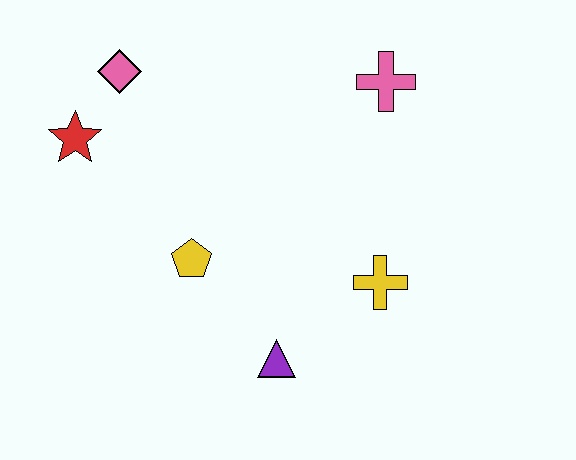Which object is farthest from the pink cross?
The red star is farthest from the pink cross.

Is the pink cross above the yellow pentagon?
Yes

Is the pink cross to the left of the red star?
No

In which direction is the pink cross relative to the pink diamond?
The pink cross is to the right of the pink diamond.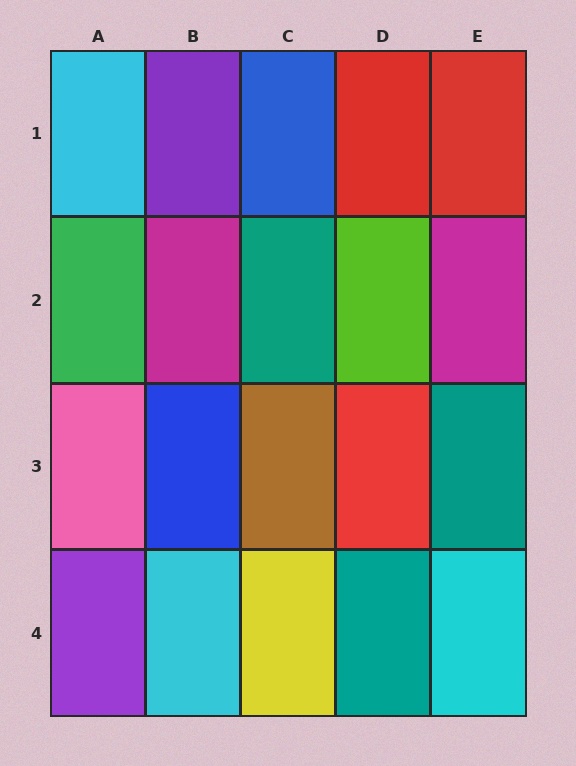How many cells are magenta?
2 cells are magenta.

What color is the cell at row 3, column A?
Pink.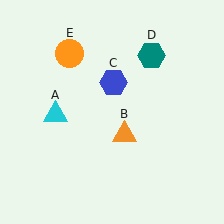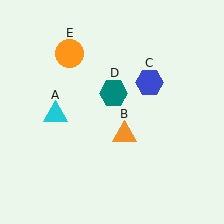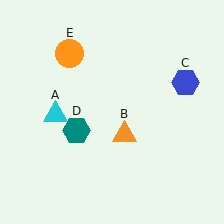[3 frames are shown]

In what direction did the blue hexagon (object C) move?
The blue hexagon (object C) moved right.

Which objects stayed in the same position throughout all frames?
Cyan triangle (object A) and orange triangle (object B) and orange circle (object E) remained stationary.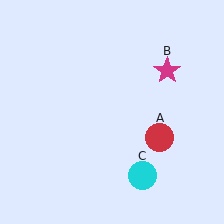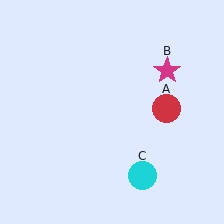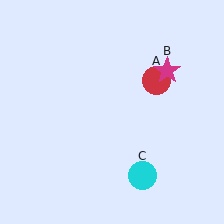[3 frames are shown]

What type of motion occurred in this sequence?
The red circle (object A) rotated counterclockwise around the center of the scene.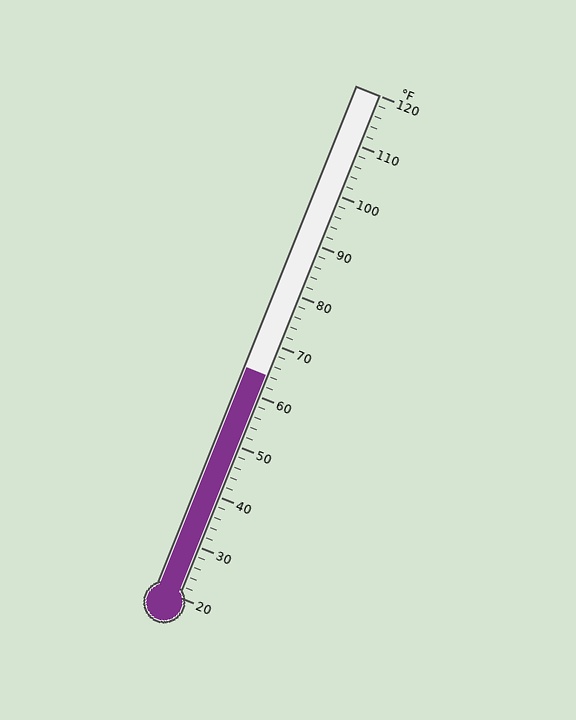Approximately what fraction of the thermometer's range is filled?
The thermometer is filled to approximately 45% of its range.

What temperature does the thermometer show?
The thermometer shows approximately 64°F.